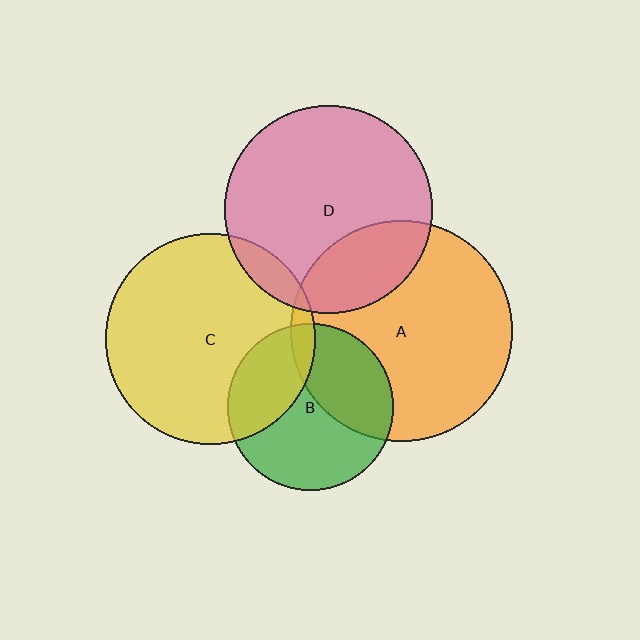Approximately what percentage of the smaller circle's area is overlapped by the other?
Approximately 30%.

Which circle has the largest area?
Circle A (orange).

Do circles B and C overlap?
Yes.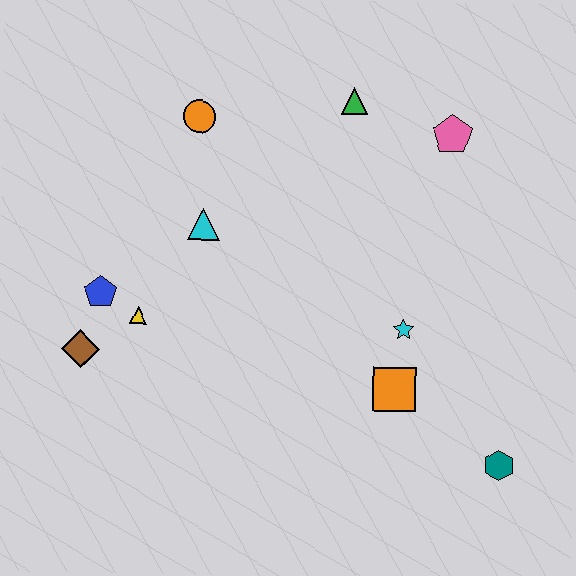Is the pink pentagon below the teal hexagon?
No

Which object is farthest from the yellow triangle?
The teal hexagon is farthest from the yellow triangle.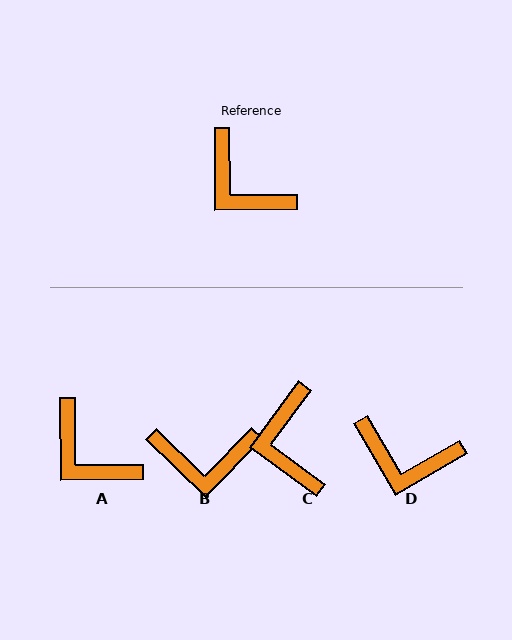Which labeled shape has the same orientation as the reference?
A.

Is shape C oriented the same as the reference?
No, it is off by about 37 degrees.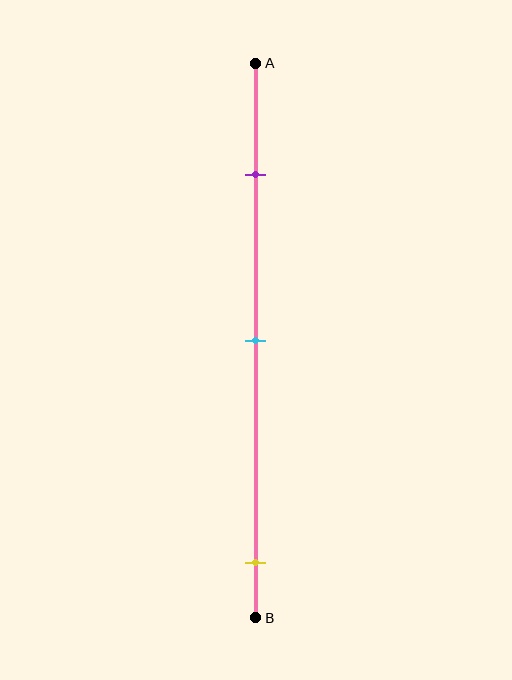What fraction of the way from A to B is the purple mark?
The purple mark is approximately 20% (0.2) of the way from A to B.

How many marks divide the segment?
There are 3 marks dividing the segment.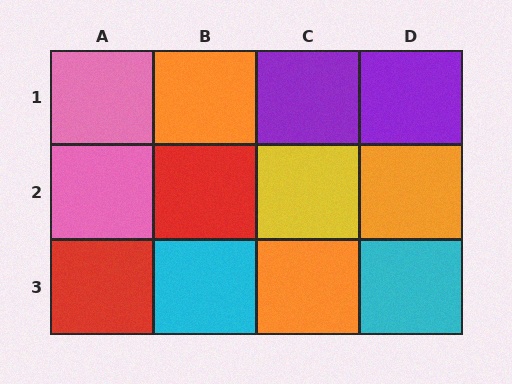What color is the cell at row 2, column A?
Pink.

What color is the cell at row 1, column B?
Orange.